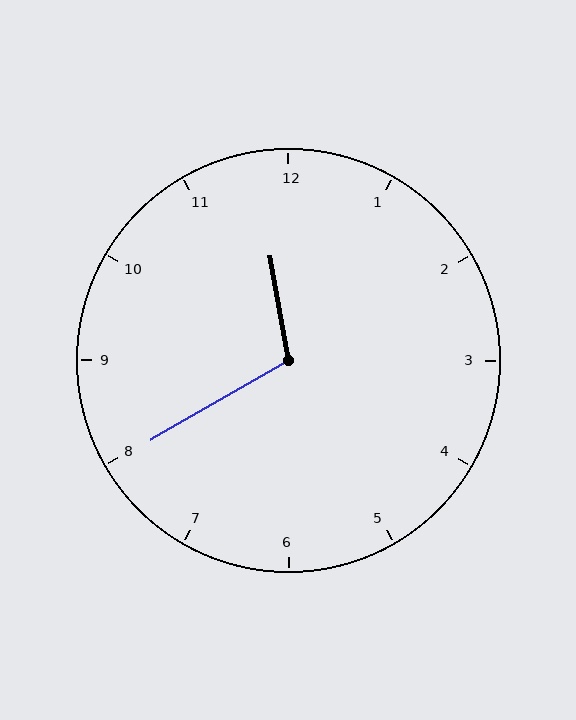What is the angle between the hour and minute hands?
Approximately 110 degrees.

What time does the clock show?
11:40.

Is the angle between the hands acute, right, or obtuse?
It is obtuse.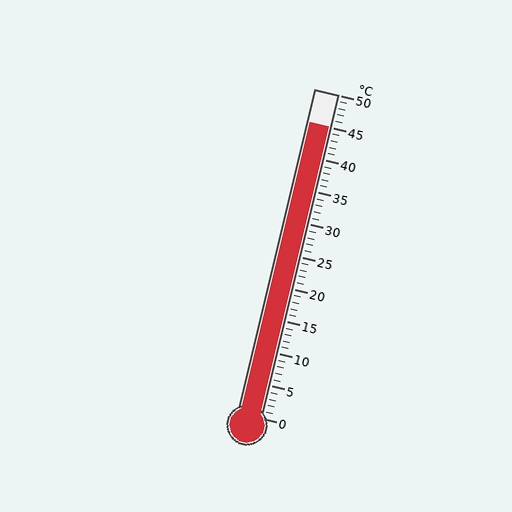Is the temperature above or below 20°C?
The temperature is above 20°C.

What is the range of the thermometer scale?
The thermometer scale ranges from 0°C to 50°C.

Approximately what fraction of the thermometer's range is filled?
The thermometer is filled to approximately 90% of its range.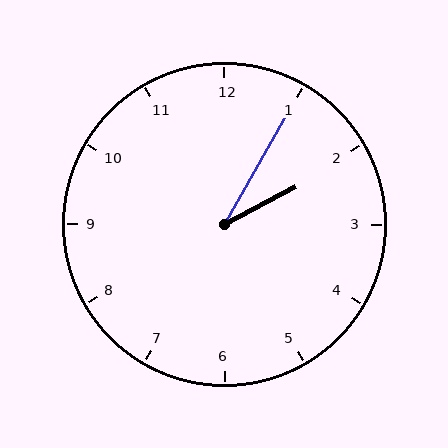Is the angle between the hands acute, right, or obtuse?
It is acute.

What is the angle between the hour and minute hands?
Approximately 32 degrees.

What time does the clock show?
2:05.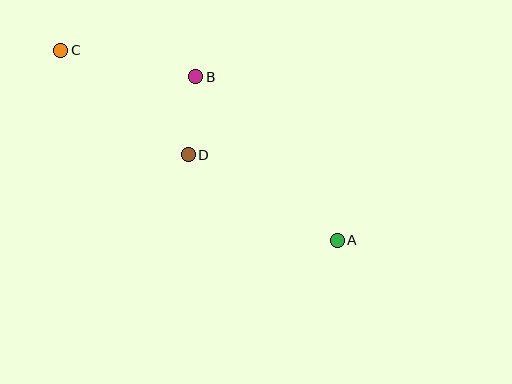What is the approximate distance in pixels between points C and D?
The distance between C and D is approximately 165 pixels.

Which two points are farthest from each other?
Points A and C are farthest from each other.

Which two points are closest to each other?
Points B and D are closest to each other.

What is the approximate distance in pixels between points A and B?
The distance between A and B is approximately 217 pixels.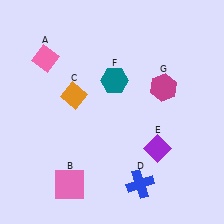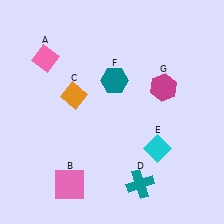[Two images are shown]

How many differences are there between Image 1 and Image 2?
There are 2 differences between the two images.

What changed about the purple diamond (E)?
In Image 1, E is purple. In Image 2, it changed to cyan.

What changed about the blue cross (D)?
In Image 1, D is blue. In Image 2, it changed to teal.